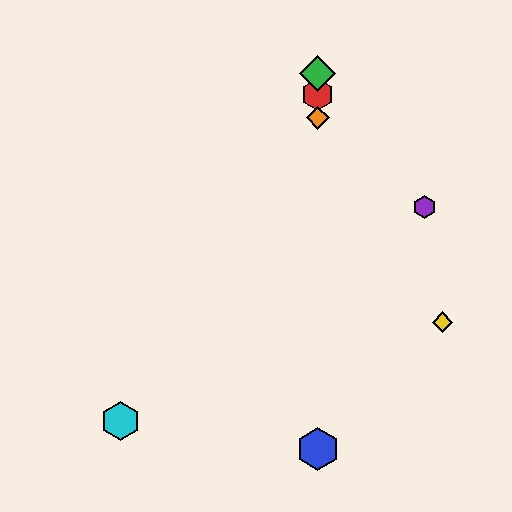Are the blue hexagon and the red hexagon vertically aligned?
Yes, both are at x≈318.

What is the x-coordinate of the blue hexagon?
The blue hexagon is at x≈318.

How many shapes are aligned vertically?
4 shapes (the red hexagon, the blue hexagon, the green diamond, the orange diamond) are aligned vertically.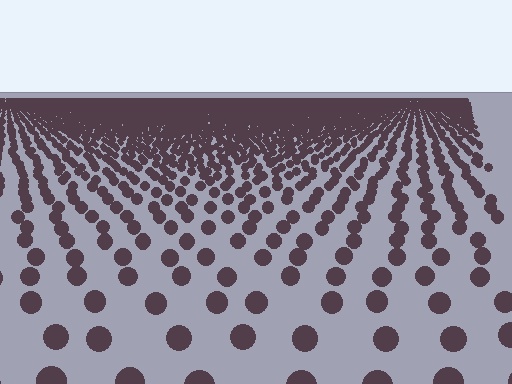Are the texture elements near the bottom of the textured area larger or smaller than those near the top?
Larger. Near the bottom, elements are closer to the viewer and appear at a bigger on-screen size.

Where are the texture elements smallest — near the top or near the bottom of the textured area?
Near the top.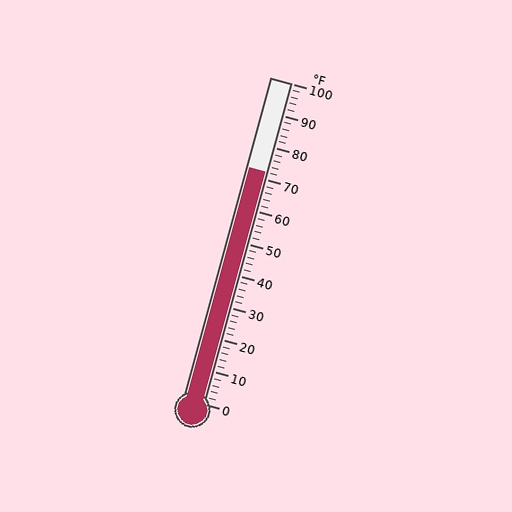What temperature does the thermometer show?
The thermometer shows approximately 72°F.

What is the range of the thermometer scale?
The thermometer scale ranges from 0°F to 100°F.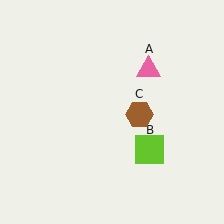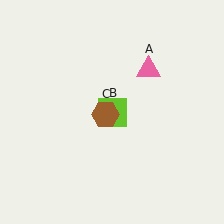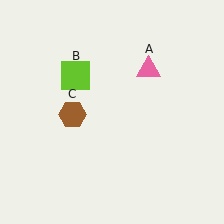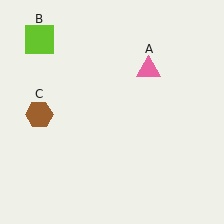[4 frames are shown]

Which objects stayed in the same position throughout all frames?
Pink triangle (object A) remained stationary.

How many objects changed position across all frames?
2 objects changed position: lime square (object B), brown hexagon (object C).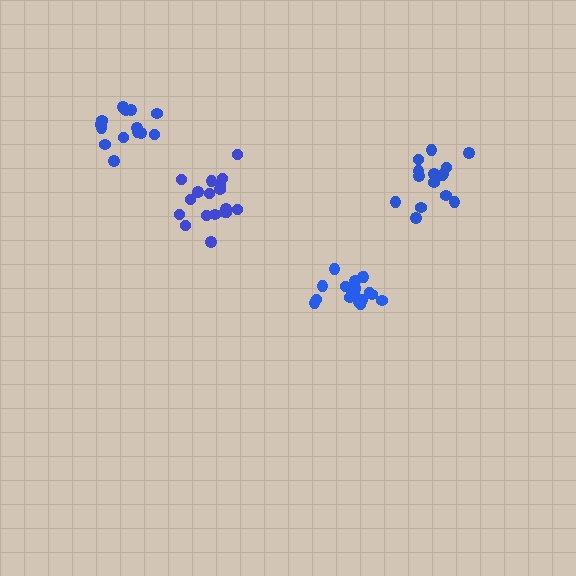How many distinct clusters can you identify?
There are 4 distinct clusters.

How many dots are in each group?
Group 1: 14 dots, Group 2: 15 dots, Group 3: 18 dots, Group 4: 19 dots (66 total).